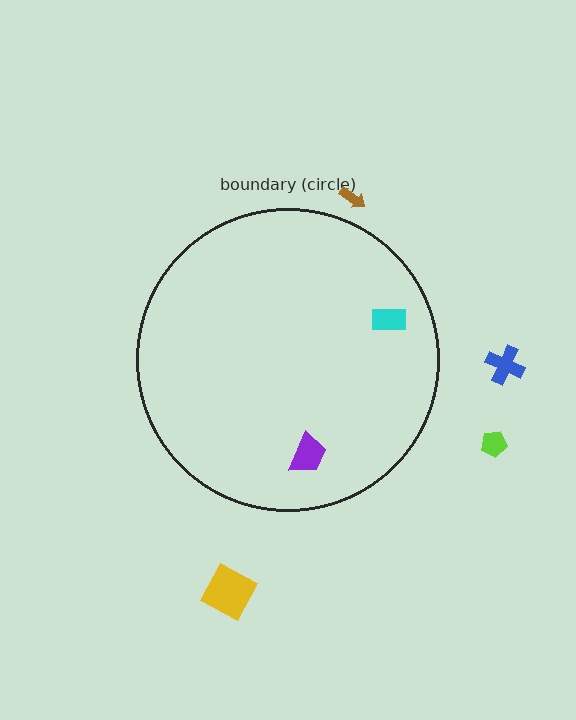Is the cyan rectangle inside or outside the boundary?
Inside.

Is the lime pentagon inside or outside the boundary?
Outside.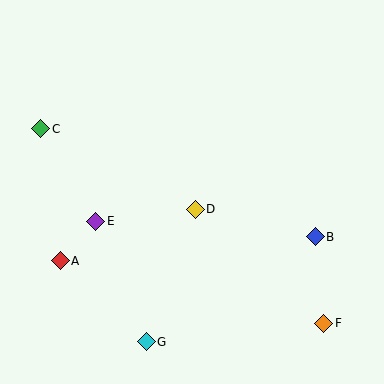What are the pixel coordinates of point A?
Point A is at (60, 261).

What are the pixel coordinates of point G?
Point G is at (146, 342).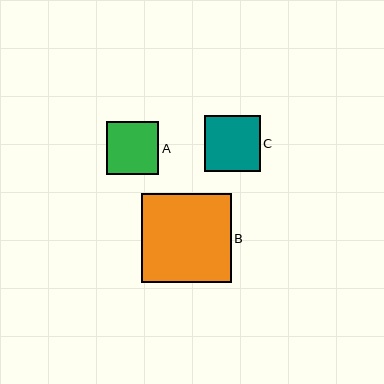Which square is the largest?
Square B is the largest with a size of approximately 89 pixels.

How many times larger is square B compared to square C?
Square B is approximately 1.6 times the size of square C.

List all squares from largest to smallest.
From largest to smallest: B, C, A.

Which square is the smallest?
Square A is the smallest with a size of approximately 53 pixels.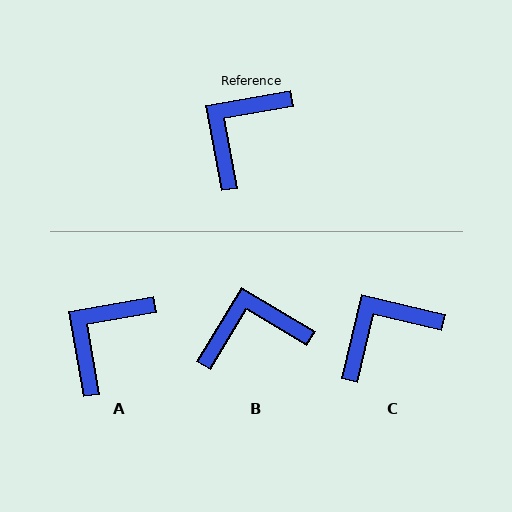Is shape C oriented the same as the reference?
No, it is off by about 24 degrees.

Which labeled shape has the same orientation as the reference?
A.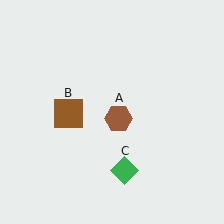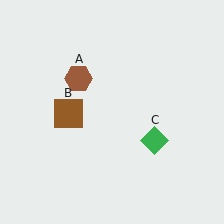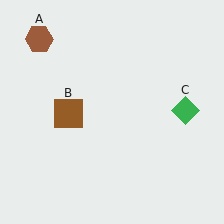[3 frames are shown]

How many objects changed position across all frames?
2 objects changed position: brown hexagon (object A), green diamond (object C).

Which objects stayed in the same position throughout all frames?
Brown square (object B) remained stationary.